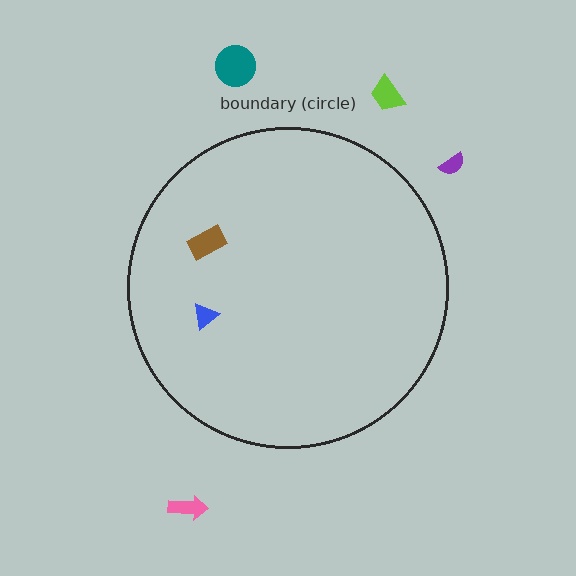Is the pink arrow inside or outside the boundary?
Outside.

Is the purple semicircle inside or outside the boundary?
Outside.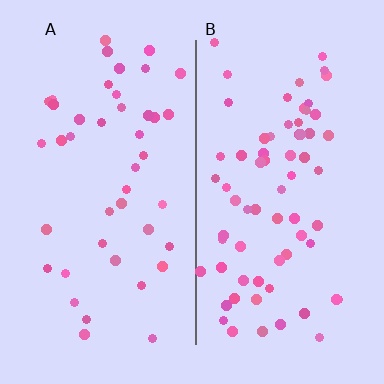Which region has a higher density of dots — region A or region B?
B (the right).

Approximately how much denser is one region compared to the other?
Approximately 1.6× — region B over region A.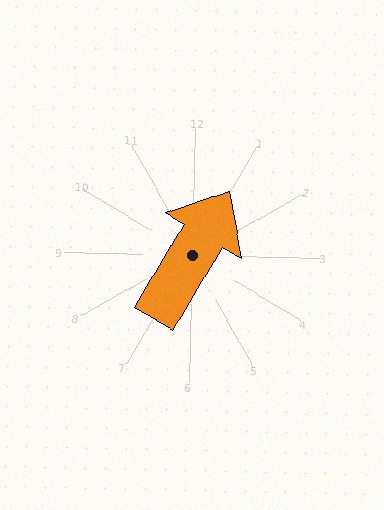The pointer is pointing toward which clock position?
Roughly 1 o'clock.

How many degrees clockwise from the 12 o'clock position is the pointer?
Approximately 30 degrees.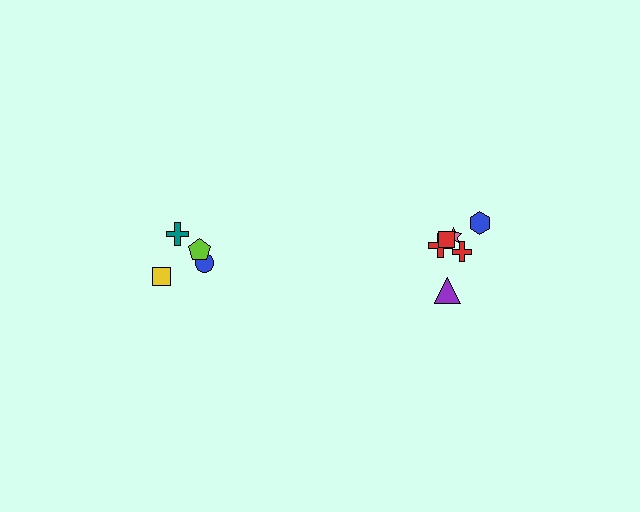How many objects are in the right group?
There are 6 objects.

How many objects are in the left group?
There are 4 objects.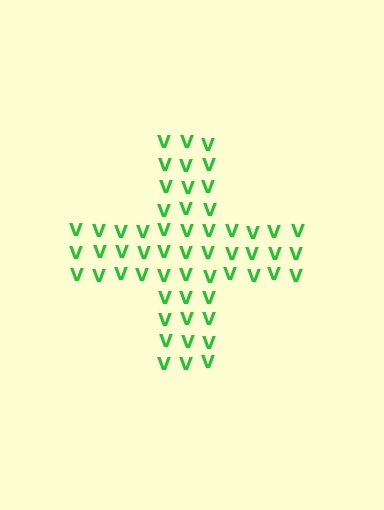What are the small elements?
The small elements are letter V's.